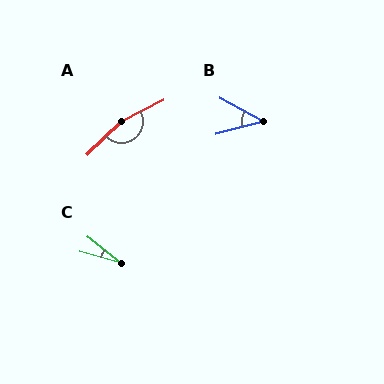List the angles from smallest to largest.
C (24°), B (44°), A (163°).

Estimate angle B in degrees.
Approximately 44 degrees.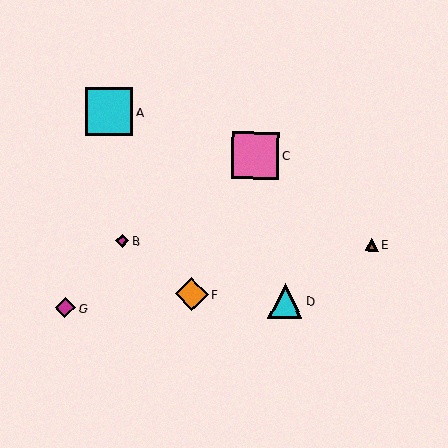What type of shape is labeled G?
Shape G is a magenta diamond.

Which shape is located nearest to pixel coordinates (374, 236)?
The brown triangle (labeled E) at (371, 245) is nearest to that location.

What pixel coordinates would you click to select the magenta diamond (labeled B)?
Click at (122, 241) to select the magenta diamond B.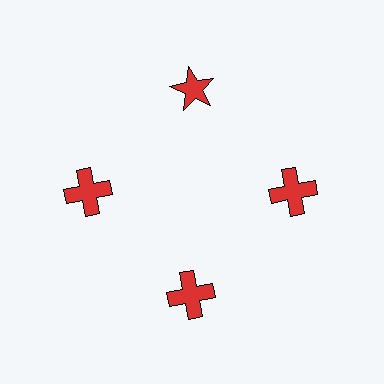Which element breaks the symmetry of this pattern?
The red star at roughly the 12 o'clock position breaks the symmetry. All other shapes are red crosses.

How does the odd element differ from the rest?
It has a different shape: star instead of cross.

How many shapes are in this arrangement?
There are 4 shapes arranged in a ring pattern.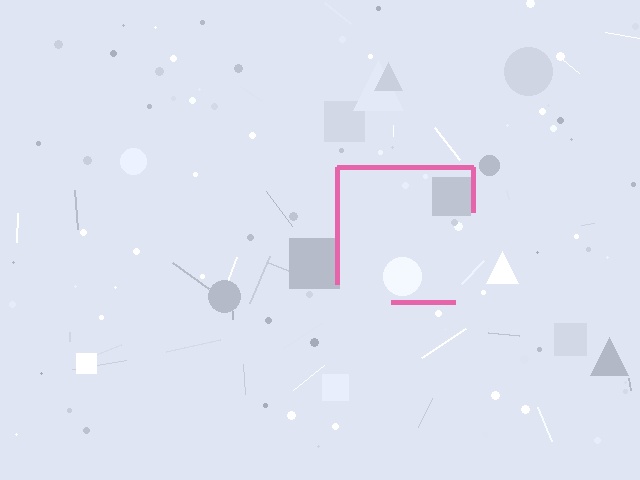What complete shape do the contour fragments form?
The contour fragments form a square.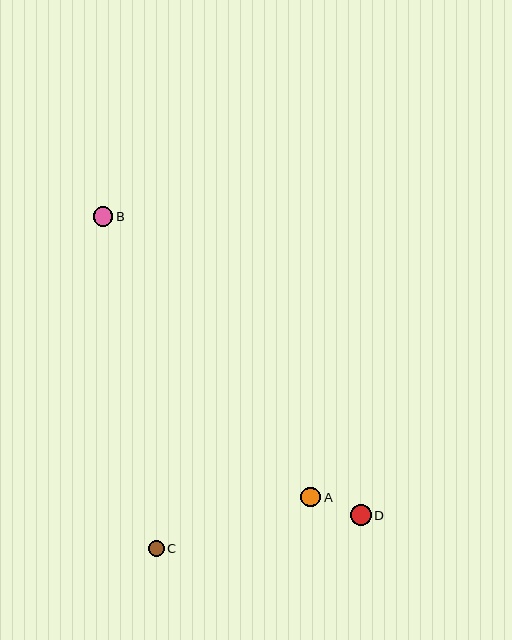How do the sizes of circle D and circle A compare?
Circle D and circle A are approximately the same size.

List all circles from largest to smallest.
From largest to smallest: D, A, B, C.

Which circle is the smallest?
Circle C is the smallest with a size of approximately 16 pixels.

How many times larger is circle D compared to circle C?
Circle D is approximately 1.3 times the size of circle C.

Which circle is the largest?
Circle D is the largest with a size of approximately 21 pixels.